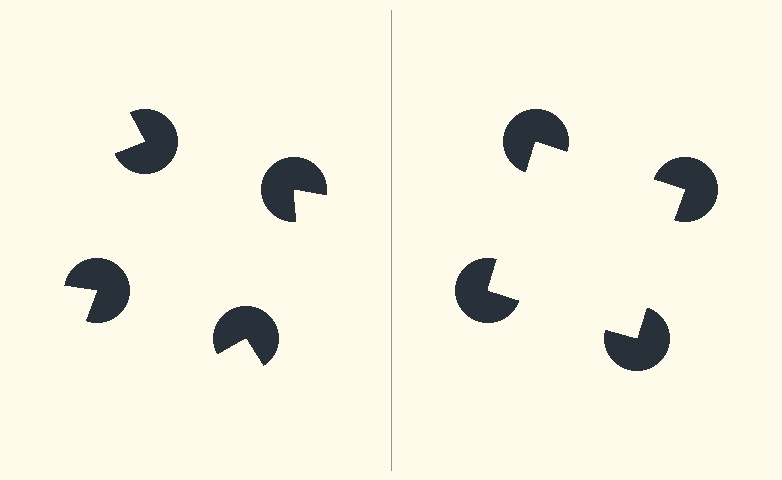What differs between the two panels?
The pac-man discs are positioned identically on both sides; only the wedge orientations differ. On the right they align to a square; on the left they are misaligned.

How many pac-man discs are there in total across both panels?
8 — 4 on each side.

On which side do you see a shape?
An illusory square appears on the right side. On the left side the wedge cuts are rotated, so no coherent shape forms.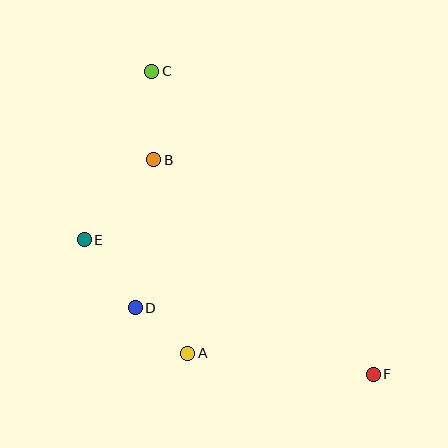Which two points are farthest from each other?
Points C and F are farthest from each other.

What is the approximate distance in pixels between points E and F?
The distance between E and F is approximately 319 pixels.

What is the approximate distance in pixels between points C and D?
The distance between C and D is approximately 237 pixels.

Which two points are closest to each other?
Points A and D are closest to each other.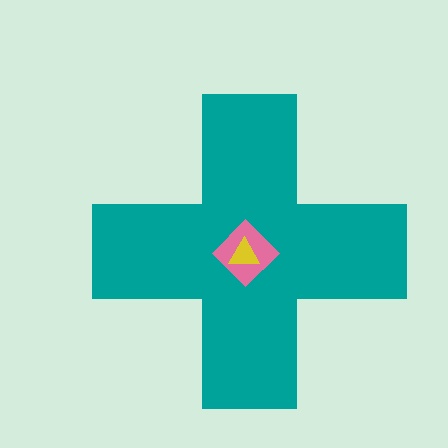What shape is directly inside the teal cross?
The pink diamond.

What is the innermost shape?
The yellow triangle.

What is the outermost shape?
The teal cross.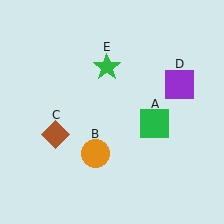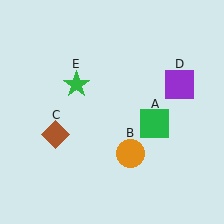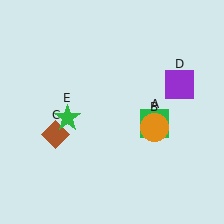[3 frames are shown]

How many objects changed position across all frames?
2 objects changed position: orange circle (object B), green star (object E).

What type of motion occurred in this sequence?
The orange circle (object B), green star (object E) rotated counterclockwise around the center of the scene.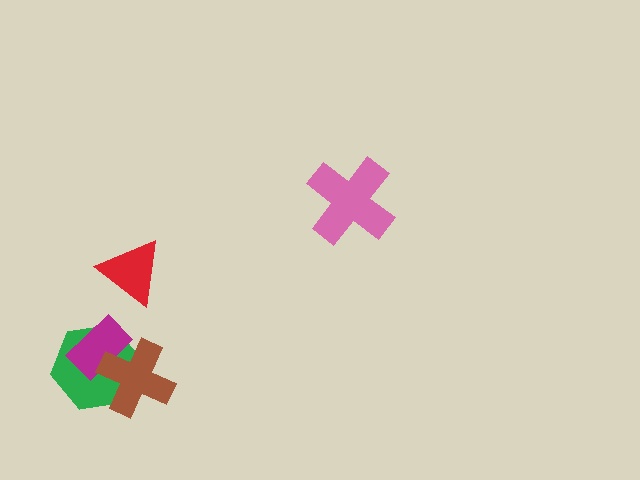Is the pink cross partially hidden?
No, no other shape covers it.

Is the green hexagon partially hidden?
Yes, it is partially covered by another shape.